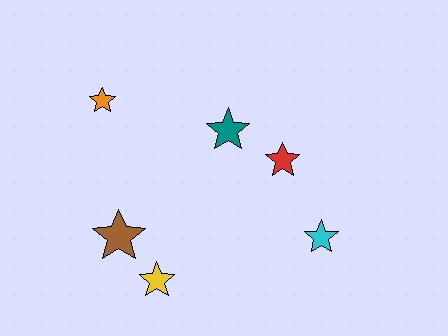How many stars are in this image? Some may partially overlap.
There are 6 stars.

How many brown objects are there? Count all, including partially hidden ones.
There is 1 brown object.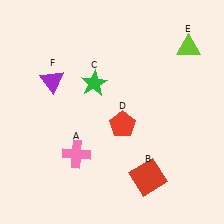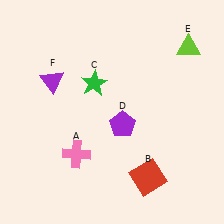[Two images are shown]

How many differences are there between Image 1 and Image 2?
There is 1 difference between the two images.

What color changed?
The pentagon (D) changed from red in Image 1 to purple in Image 2.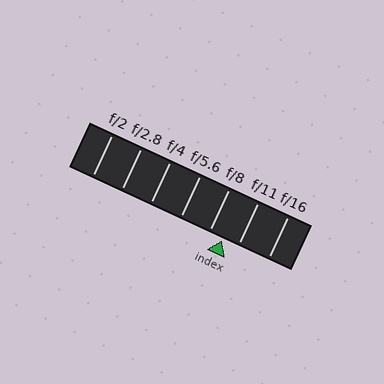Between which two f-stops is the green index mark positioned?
The index mark is between f/8 and f/11.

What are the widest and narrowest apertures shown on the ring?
The widest aperture shown is f/2 and the narrowest is f/16.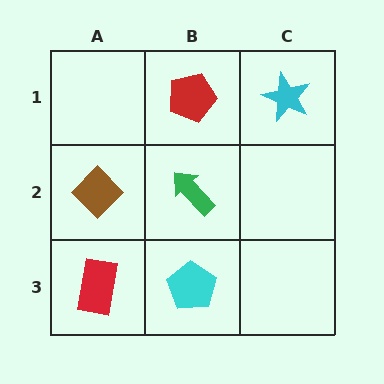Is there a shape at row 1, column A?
No, that cell is empty.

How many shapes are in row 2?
2 shapes.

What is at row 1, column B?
A red pentagon.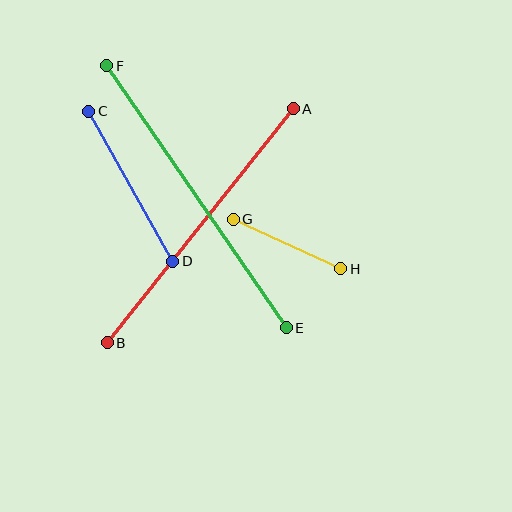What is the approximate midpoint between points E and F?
The midpoint is at approximately (196, 197) pixels.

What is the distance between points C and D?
The distance is approximately 172 pixels.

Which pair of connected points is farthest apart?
Points E and F are farthest apart.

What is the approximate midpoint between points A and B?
The midpoint is at approximately (200, 226) pixels.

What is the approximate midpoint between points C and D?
The midpoint is at approximately (131, 186) pixels.